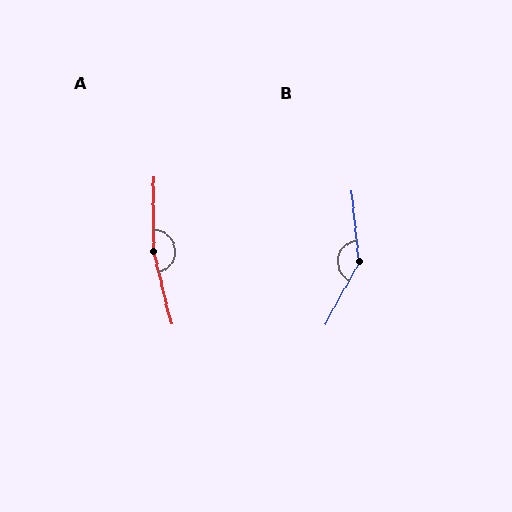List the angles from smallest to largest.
B (145°), A (166°).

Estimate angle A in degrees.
Approximately 166 degrees.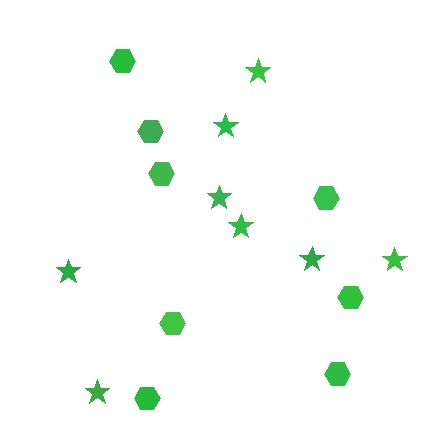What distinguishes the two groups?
There are 2 groups: one group of hexagons (8) and one group of stars (8).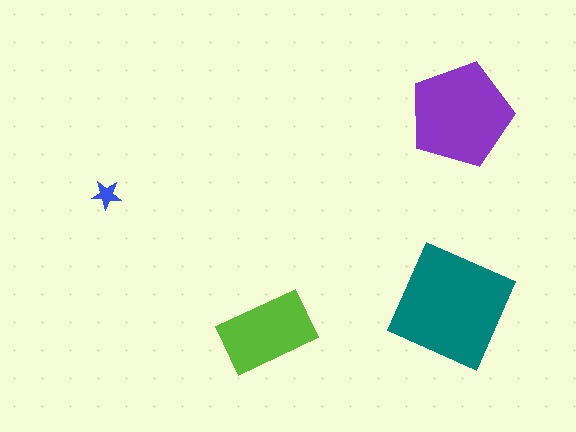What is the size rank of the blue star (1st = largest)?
4th.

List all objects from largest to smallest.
The teal square, the purple pentagon, the lime rectangle, the blue star.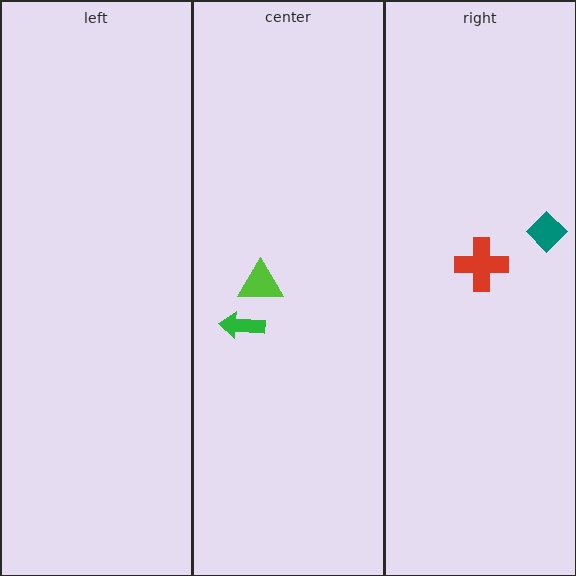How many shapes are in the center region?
2.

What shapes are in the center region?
The green arrow, the lime triangle.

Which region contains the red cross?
The right region.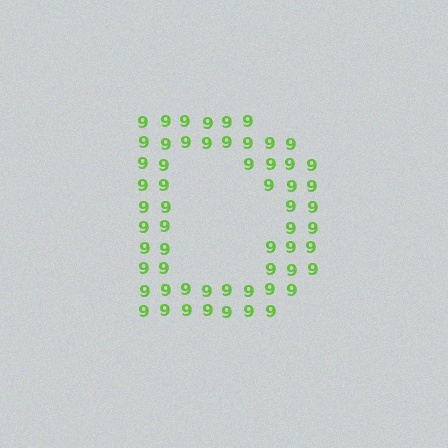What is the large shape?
The large shape is the letter D.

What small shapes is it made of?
It is made of small digit 9's.